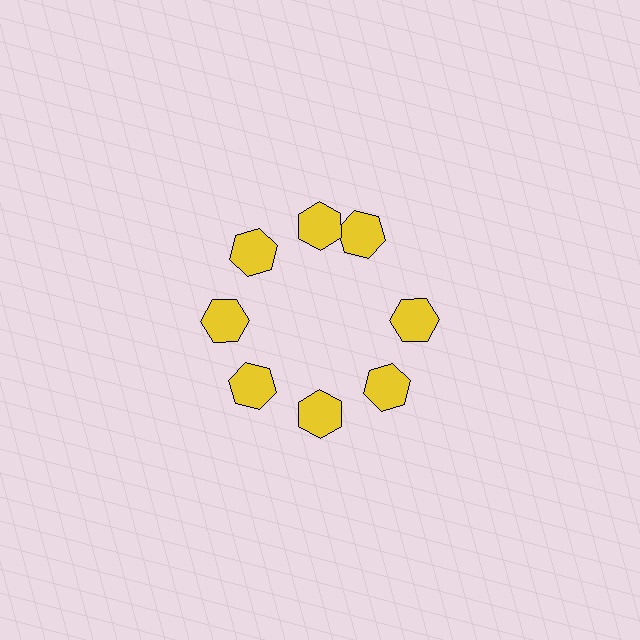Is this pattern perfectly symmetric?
No. The 8 yellow hexagons are arranged in a ring, but one element near the 2 o'clock position is rotated out of alignment along the ring, breaking the 8-fold rotational symmetry.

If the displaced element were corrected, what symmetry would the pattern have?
It would have 8-fold rotational symmetry — the pattern would map onto itself every 45 degrees.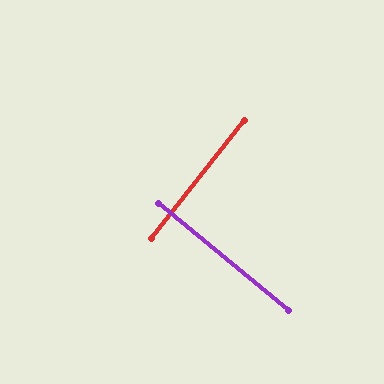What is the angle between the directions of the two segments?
Approximately 88 degrees.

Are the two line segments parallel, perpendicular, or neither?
Perpendicular — they meet at approximately 88°.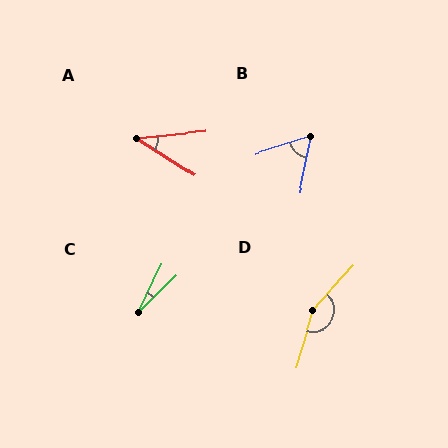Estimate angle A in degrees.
Approximately 38 degrees.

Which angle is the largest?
D, at approximately 154 degrees.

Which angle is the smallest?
C, at approximately 20 degrees.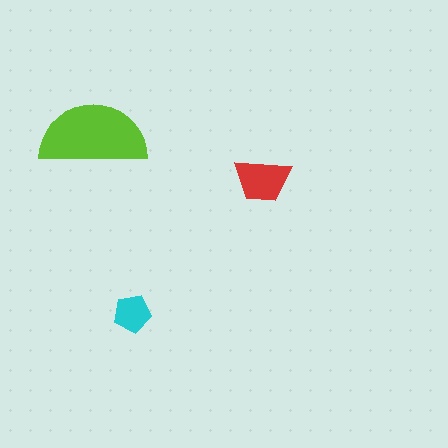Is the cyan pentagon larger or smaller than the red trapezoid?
Smaller.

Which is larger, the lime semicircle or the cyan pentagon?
The lime semicircle.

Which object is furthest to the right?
The red trapezoid is rightmost.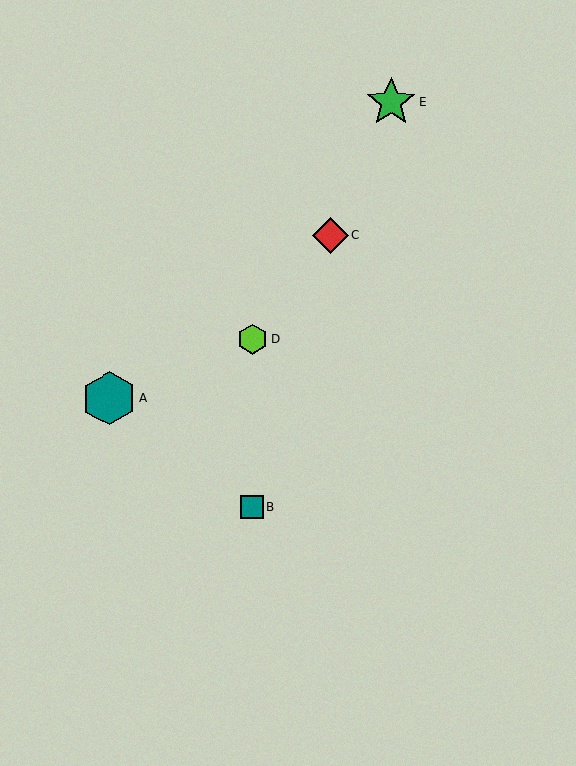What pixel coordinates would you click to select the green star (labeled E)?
Click at (391, 102) to select the green star E.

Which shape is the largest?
The teal hexagon (labeled A) is the largest.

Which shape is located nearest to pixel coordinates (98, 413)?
The teal hexagon (labeled A) at (109, 398) is nearest to that location.